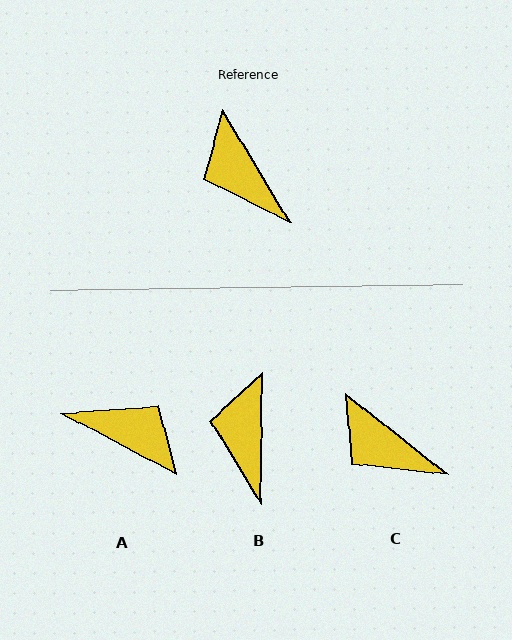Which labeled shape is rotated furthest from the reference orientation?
A, about 149 degrees away.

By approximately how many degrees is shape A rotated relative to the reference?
Approximately 149 degrees clockwise.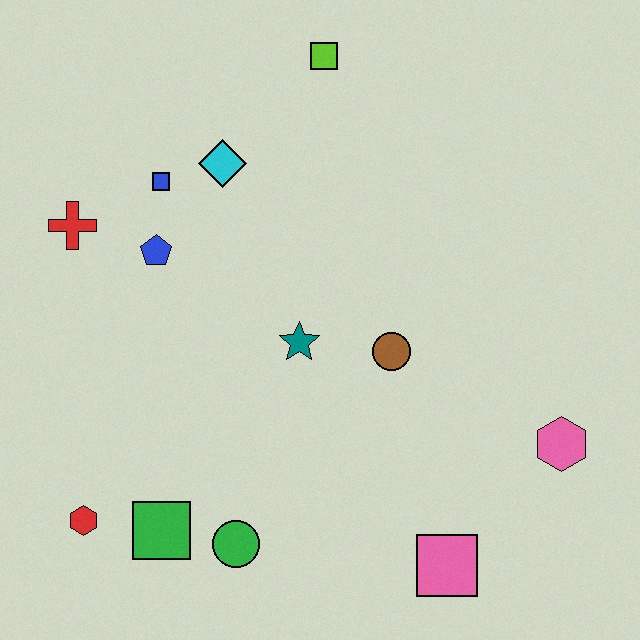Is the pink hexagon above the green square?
Yes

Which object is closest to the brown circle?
The teal star is closest to the brown circle.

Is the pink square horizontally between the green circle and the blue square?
No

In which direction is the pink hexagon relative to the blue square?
The pink hexagon is to the right of the blue square.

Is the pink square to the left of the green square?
No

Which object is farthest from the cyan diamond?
The pink square is farthest from the cyan diamond.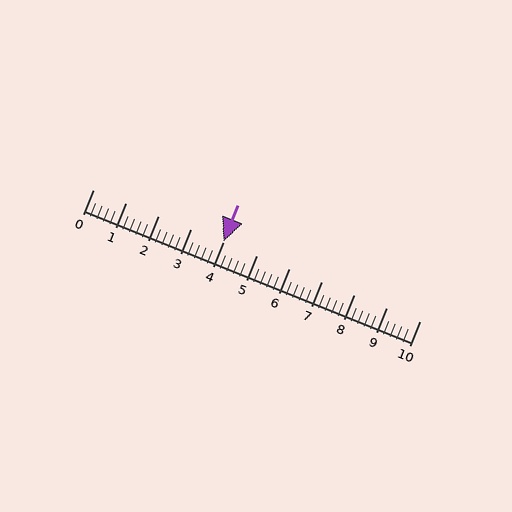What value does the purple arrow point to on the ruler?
The purple arrow points to approximately 4.0.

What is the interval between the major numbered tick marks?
The major tick marks are spaced 1 units apart.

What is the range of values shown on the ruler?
The ruler shows values from 0 to 10.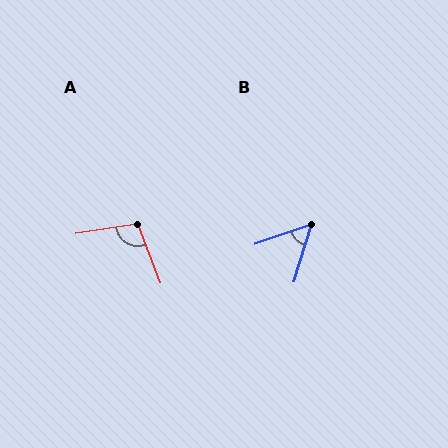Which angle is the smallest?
B, at approximately 54 degrees.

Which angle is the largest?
A, at approximately 103 degrees.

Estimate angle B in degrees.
Approximately 54 degrees.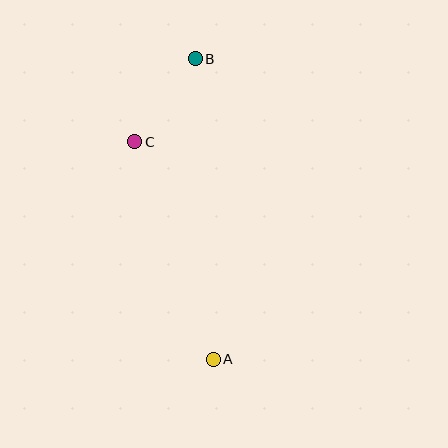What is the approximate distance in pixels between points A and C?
The distance between A and C is approximately 231 pixels.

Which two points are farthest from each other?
Points A and B are farthest from each other.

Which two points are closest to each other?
Points B and C are closest to each other.